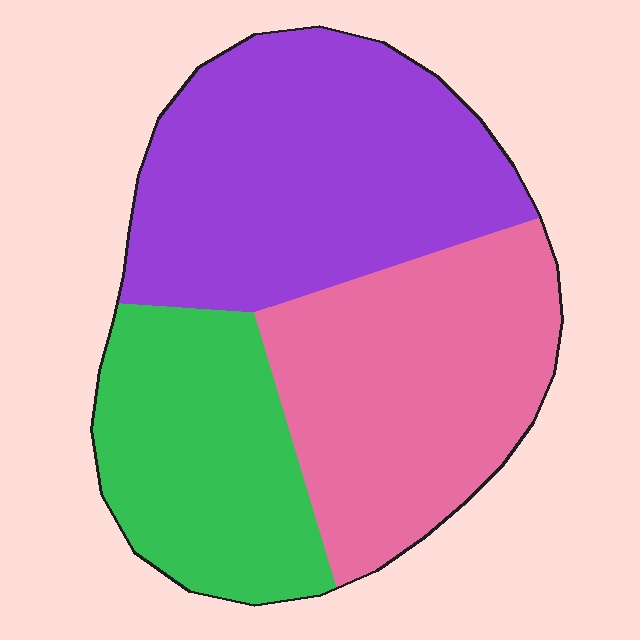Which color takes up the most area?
Purple, at roughly 40%.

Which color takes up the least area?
Green, at roughly 25%.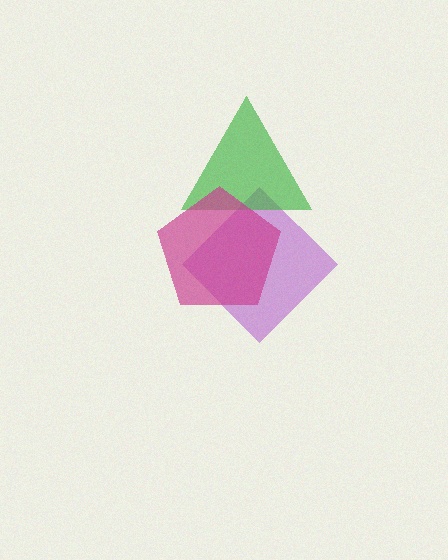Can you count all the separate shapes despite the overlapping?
Yes, there are 3 separate shapes.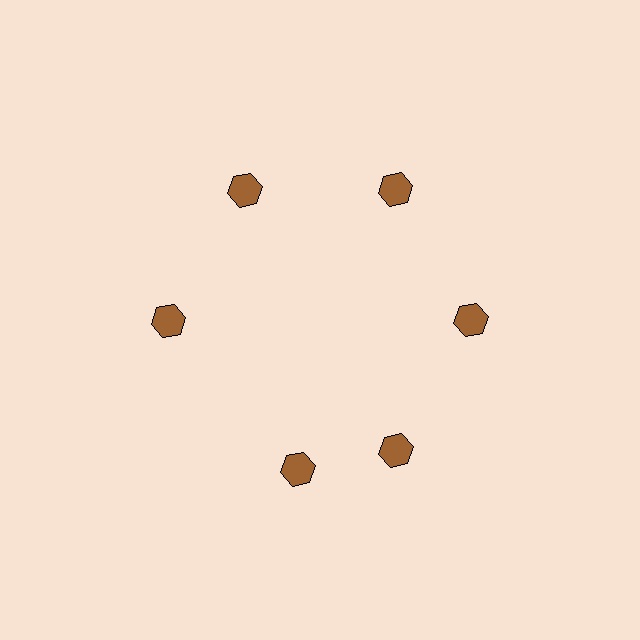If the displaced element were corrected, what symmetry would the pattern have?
It would have 6-fold rotational symmetry — the pattern would map onto itself every 60 degrees.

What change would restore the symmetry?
The symmetry would be restored by rotating it back into even spacing with its neighbors so that all 6 hexagons sit at equal angles and equal distance from the center.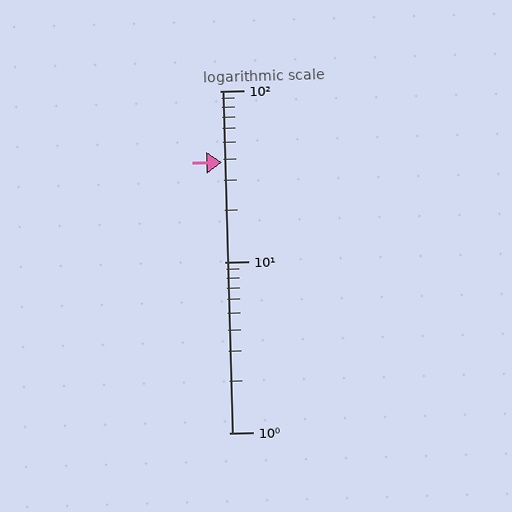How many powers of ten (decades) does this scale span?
The scale spans 2 decades, from 1 to 100.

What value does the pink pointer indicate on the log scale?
The pointer indicates approximately 38.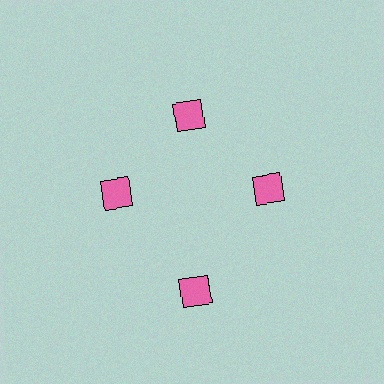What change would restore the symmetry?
The symmetry would be restored by moving it inward, back onto the ring so that all 4 squares sit at equal angles and equal distance from the center.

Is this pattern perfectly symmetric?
No. The 4 pink squares are arranged in a ring, but one element near the 6 o'clock position is pushed outward from the center, breaking the 4-fold rotational symmetry.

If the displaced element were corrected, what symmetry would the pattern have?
It would have 4-fold rotational symmetry — the pattern would map onto itself every 90 degrees.